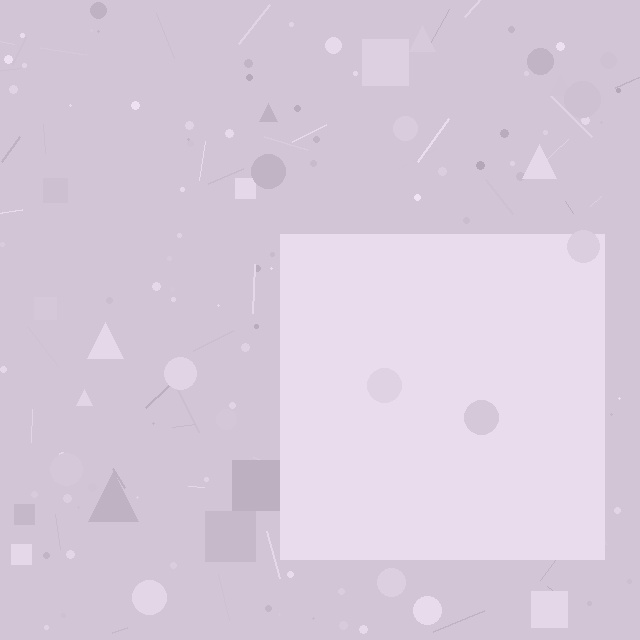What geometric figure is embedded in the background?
A square is embedded in the background.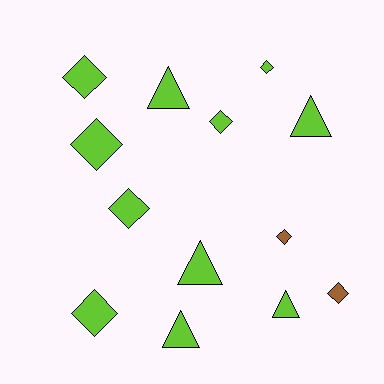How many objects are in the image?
There are 13 objects.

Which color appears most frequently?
Lime, with 11 objects.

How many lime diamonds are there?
There are 6 lime diamonds.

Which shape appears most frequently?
Diamond, with 8 objects.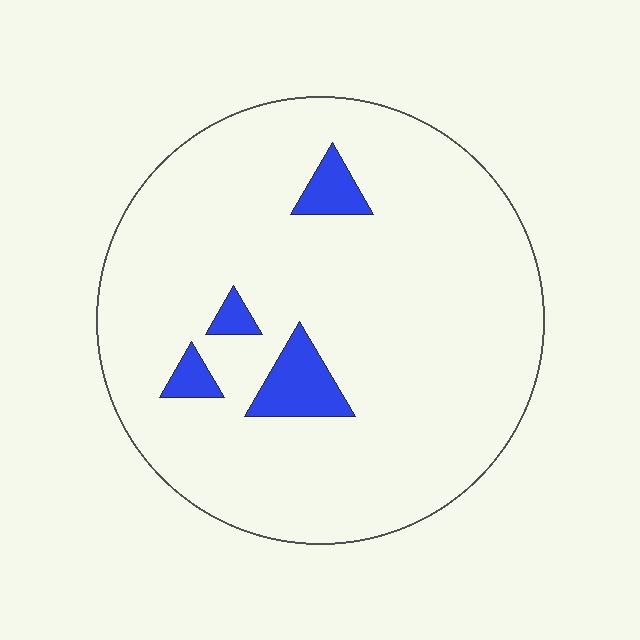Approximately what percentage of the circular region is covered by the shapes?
Approximately 10%.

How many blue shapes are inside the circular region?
4.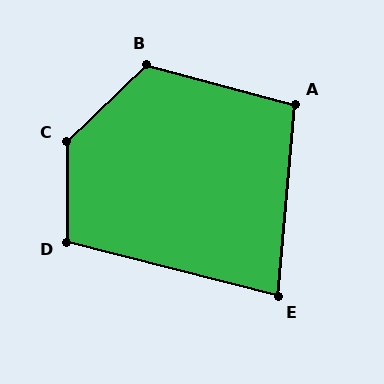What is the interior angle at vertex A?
Approximately 100 degrees (obtuse).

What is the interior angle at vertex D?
Approximately 104 degrees (obtuse).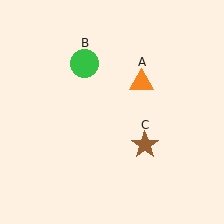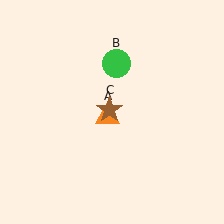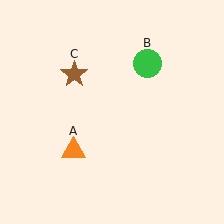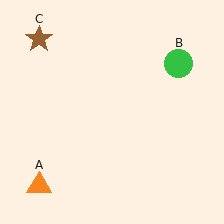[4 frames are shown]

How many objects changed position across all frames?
3 objects changed position: orange triangle (object A), green circle (object B), brown star (object C).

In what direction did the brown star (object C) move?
The brown star (object C) moved up and to the left.